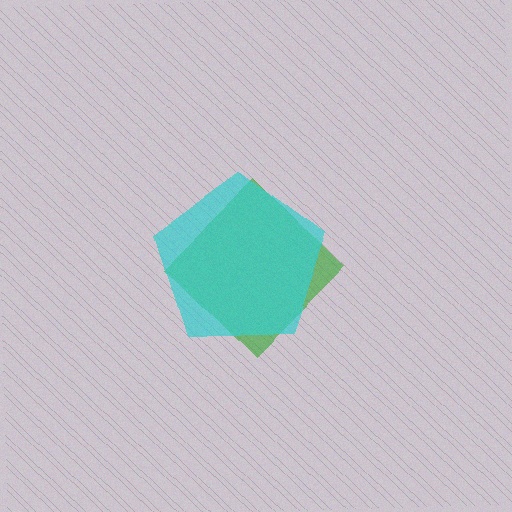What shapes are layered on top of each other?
The layered shapes are: a green diamond, a cyan pentagon.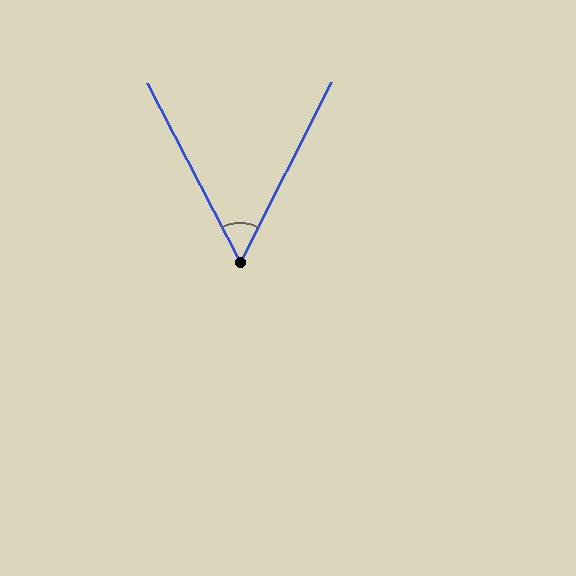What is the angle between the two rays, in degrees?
Approximately 54 degrees.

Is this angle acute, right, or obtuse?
It is acute.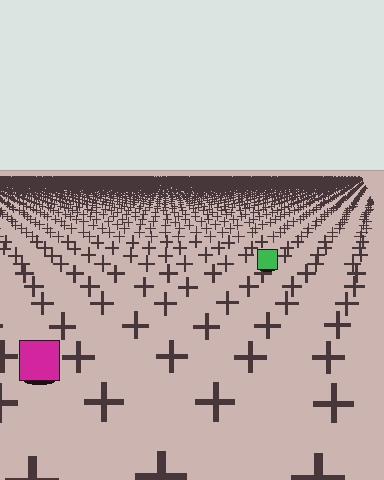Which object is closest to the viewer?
The magenta square is closest. The texture marks near it are larger and more spread out.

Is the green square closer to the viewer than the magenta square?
No. The magenta square is closer — you can tell from the texture gradient: the ground texture is coarser near it.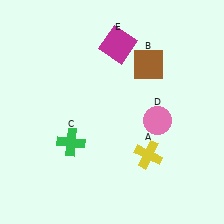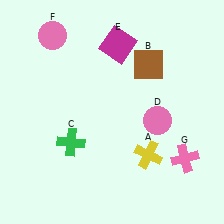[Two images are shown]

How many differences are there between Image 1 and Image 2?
There are 2 differences between the two images.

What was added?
A pink circle (F), a pink cross (G) were added in Image 2.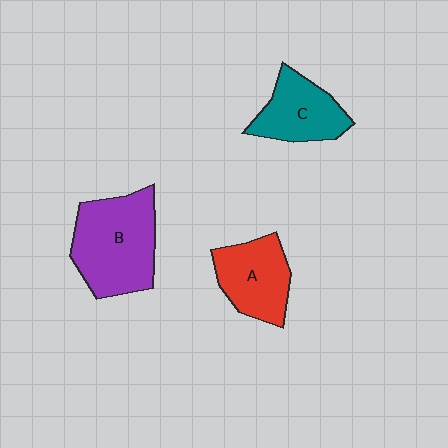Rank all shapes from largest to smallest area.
From largest to smallest: B (purple), A (red), C (teal).